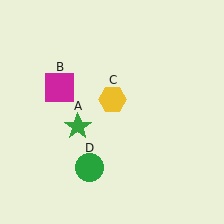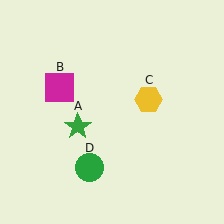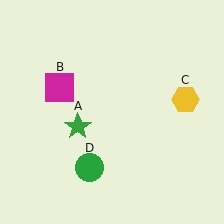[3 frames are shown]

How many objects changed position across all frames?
1 object changed position: yellow hexagon (object C).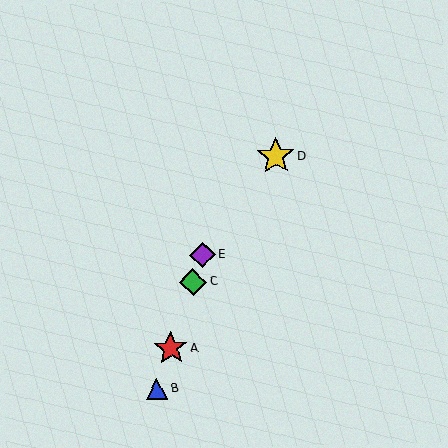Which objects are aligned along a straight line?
Objects A, B, C, E are aligned along a straight line.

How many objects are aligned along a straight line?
4 objects (A, B, C, E) are aligned along a straight line.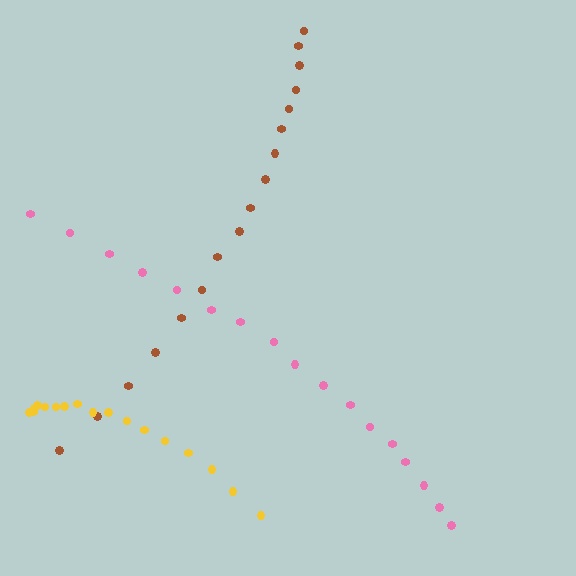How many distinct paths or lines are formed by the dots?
There are 3 distinct paths.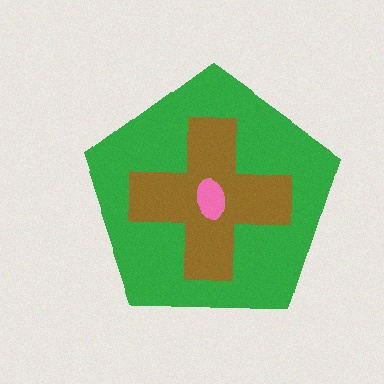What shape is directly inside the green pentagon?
The brown cross.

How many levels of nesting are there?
3.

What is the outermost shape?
The green pentagon.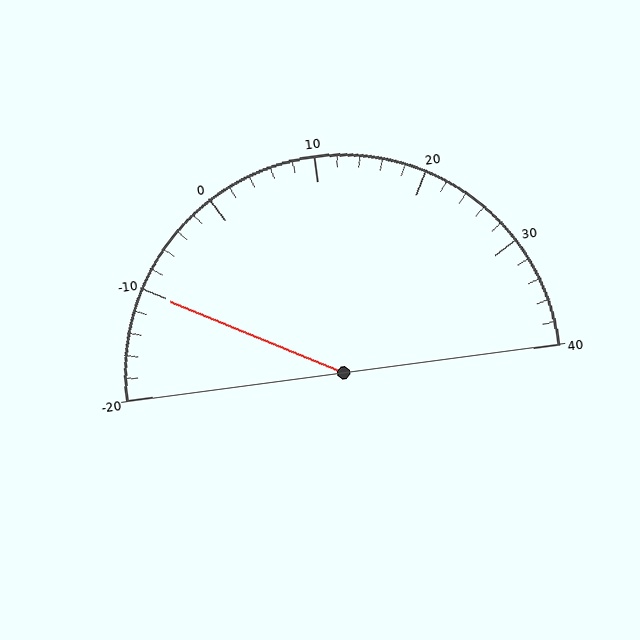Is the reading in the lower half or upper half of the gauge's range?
The reading is in the lower half of the range (-20 to 40).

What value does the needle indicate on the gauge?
The needle indicates approximately -10.